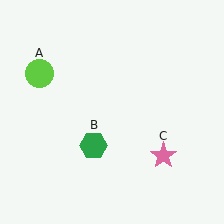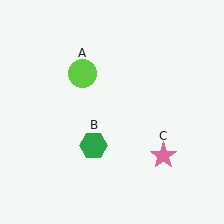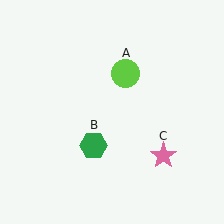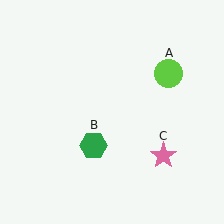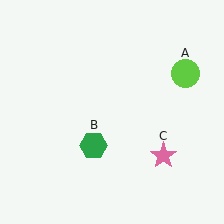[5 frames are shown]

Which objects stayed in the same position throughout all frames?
Green hexagon (object B) and pink star (object C) remained stationary.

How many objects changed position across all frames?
1 object changed position: lime circle (object A).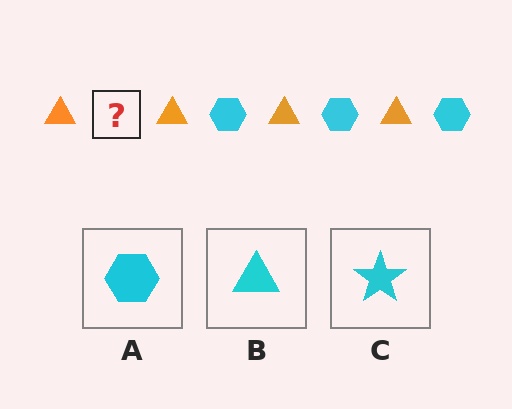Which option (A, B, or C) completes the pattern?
A.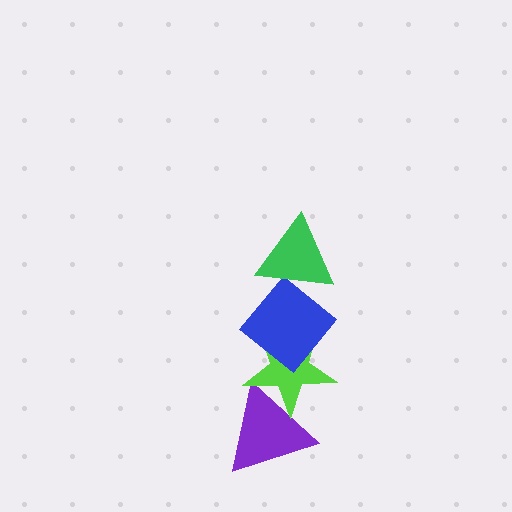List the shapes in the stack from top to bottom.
From top to bottom: the green triangle, the blue diamond, the lime star, the purple triangle.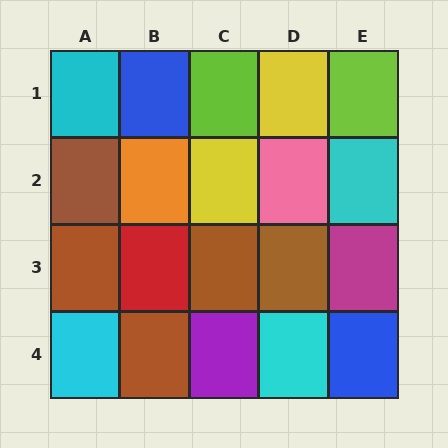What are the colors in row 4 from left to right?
Cyan, brown, purple, cyan, blue.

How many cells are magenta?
1 cell is magenta.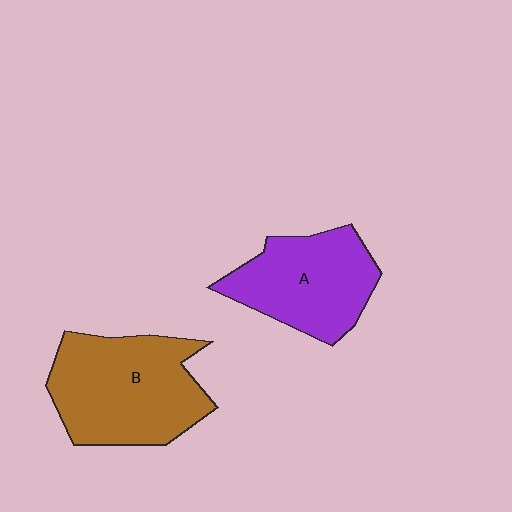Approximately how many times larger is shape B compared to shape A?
Approximately 1.3 times.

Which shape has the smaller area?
Shape A (purple).